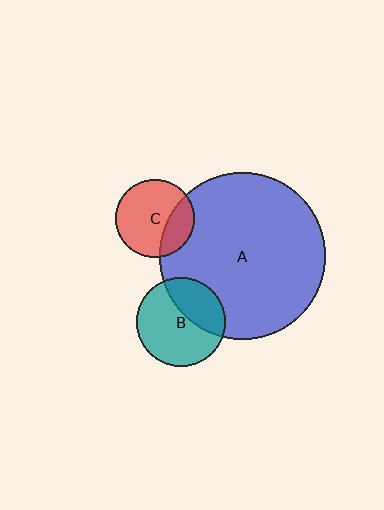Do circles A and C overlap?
Yes.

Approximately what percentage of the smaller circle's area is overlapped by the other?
Approximately 25%.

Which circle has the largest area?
Circle A (blue).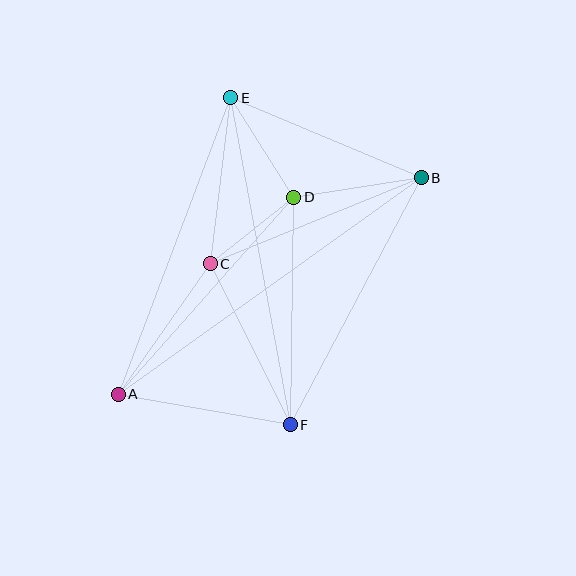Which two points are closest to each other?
Points C and D are closest to each other.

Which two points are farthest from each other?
Points A and B are farthest from each other.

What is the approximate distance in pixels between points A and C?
The distance between A and C is approximately 160 pixels.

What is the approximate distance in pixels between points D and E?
The distance between D and E is approximately 118 pixels.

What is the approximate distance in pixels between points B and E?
The distance between B and E is approximately 207 pixels.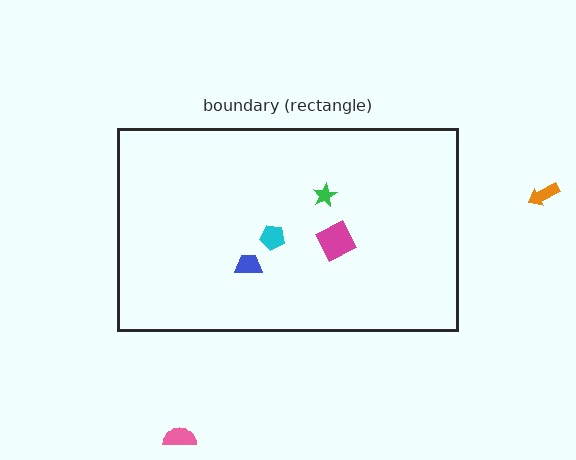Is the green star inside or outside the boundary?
Inside.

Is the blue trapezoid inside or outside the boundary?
Inside.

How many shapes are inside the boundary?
4 inside, 2 outside.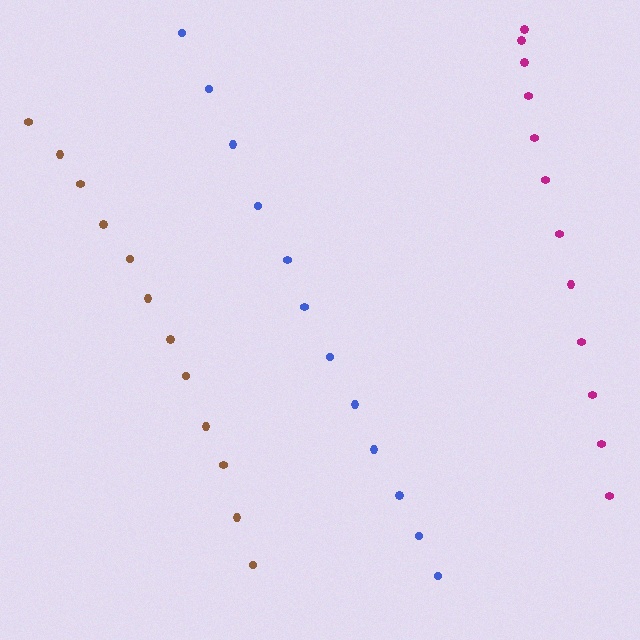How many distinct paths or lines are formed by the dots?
There are 3 distinct paths.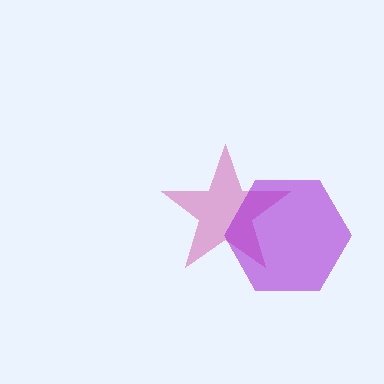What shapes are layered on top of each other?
The layered shapes are: a magenta star, a purple hexagon.